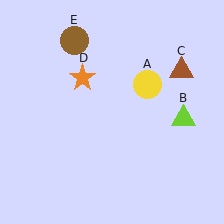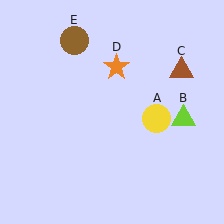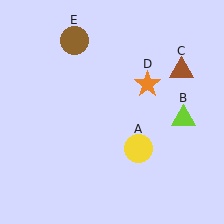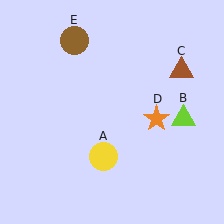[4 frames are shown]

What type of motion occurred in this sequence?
The yellow circle (object A), orange star (object D) rotated clockwise around the center of the scene.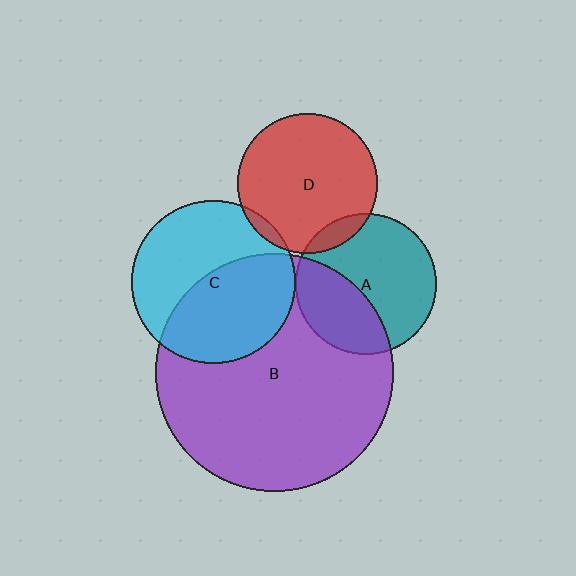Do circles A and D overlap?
Yes.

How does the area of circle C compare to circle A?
Approximately 1.3 times.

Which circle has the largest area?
Circle B (purple).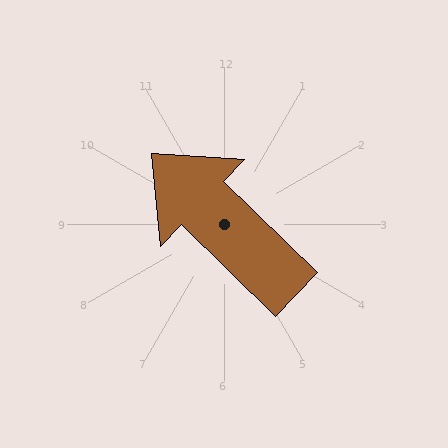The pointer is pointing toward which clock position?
Roughly 10 o'clock.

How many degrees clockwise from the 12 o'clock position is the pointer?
Approximately 314 degrees.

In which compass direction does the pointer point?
Northwest.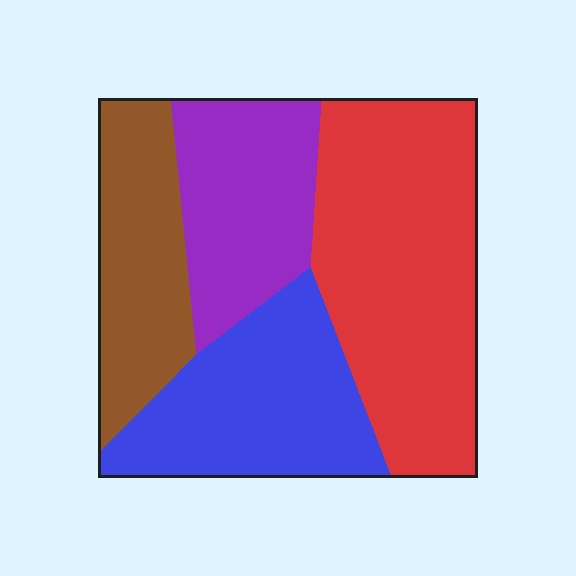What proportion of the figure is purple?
Purple covers 20% of the figure.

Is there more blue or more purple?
Blue.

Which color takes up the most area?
Red, at roughly 35%.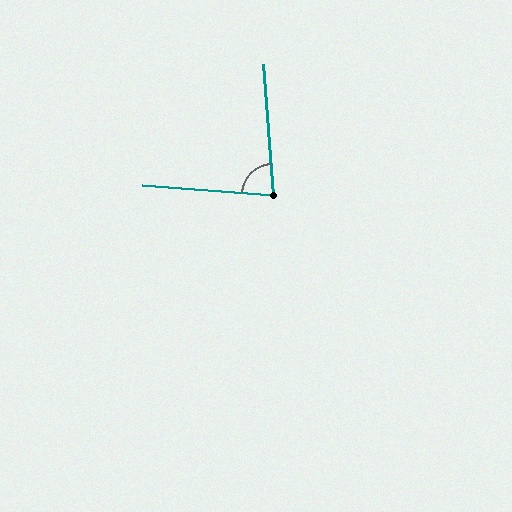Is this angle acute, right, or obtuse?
It is acute.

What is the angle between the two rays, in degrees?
Approximately 82 degrees.